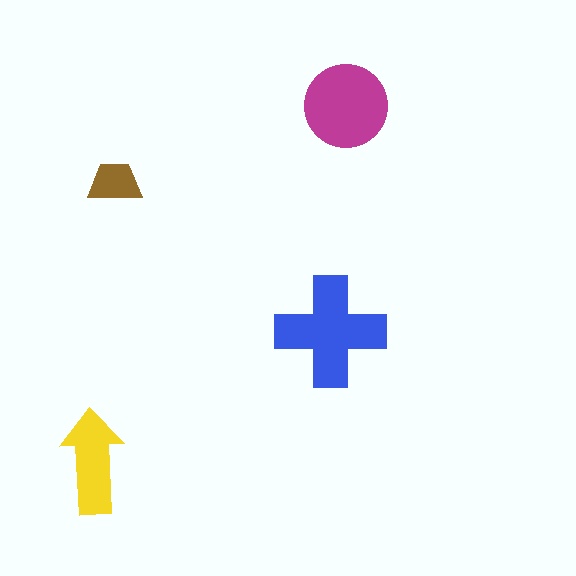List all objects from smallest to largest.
The brown trapezoid, the yellow arrow, the magenta circle, the blue cross.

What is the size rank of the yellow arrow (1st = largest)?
3rd.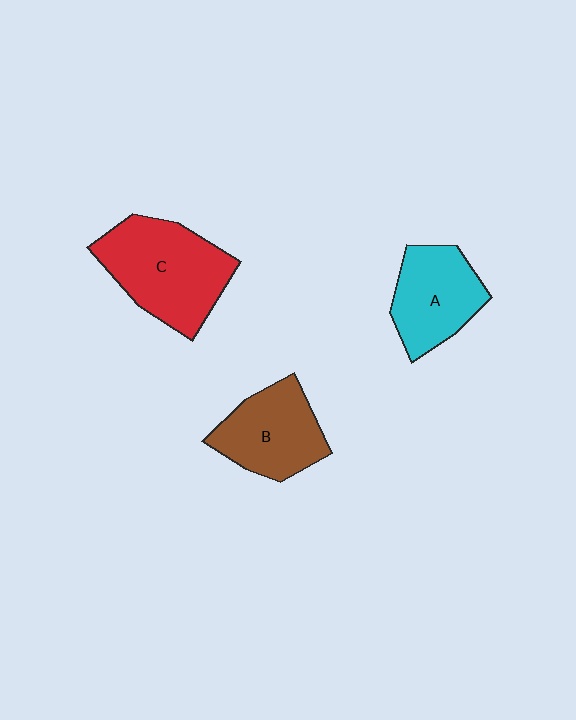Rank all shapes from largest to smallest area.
From largest to smallest: C (red), B (brown), A (cyan).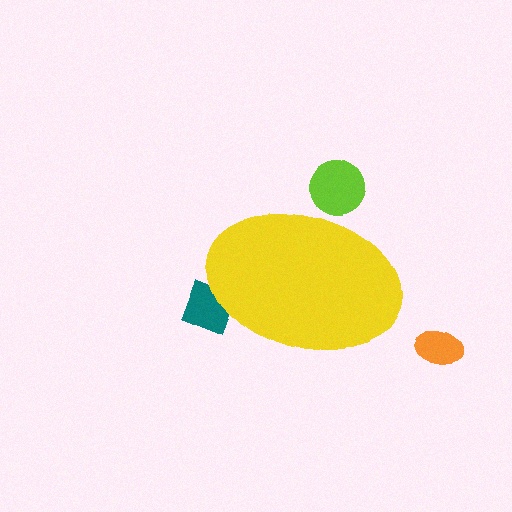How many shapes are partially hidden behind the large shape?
2 shapes are partially hidden.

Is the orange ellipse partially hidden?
No, the orange ellipse is fully visible.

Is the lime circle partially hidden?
Yes, the lime circle is partially hidden behind the yellow ellipse.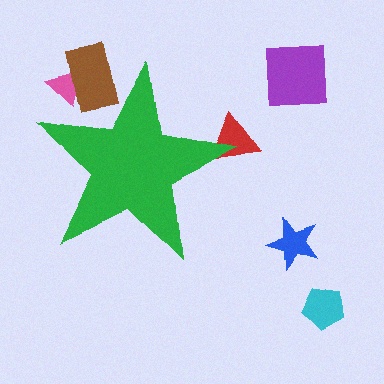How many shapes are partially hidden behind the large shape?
3 shapes are partially hidden.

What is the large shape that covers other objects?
A green star.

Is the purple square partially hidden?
No, the purple square is fully visible.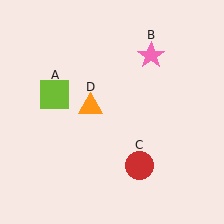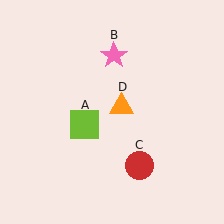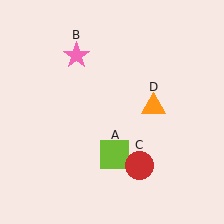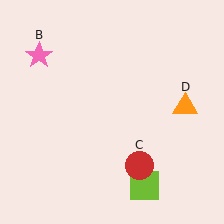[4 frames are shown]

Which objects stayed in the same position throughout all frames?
Red circle (object C) remained stationary.